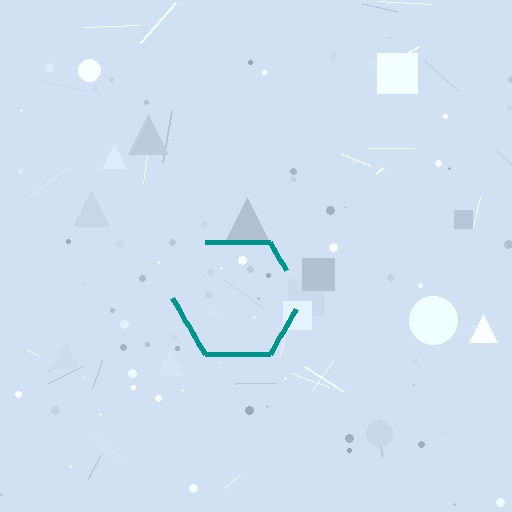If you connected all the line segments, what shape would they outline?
They would outline a hexagon.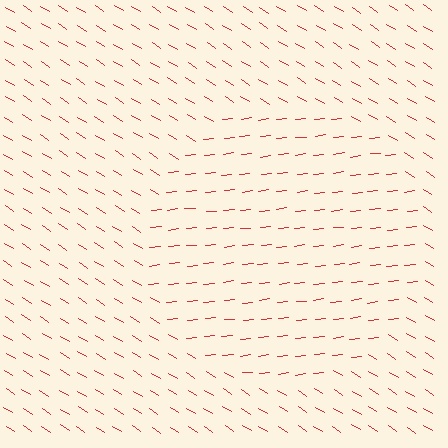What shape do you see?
I see a circle.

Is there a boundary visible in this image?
Yes, there is a texture boundary formed by a change in line orientation.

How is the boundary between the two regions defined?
The boundary is defined purely by a change in line orientation (approximately 39 degrees difference). All lines are the same color and thickness.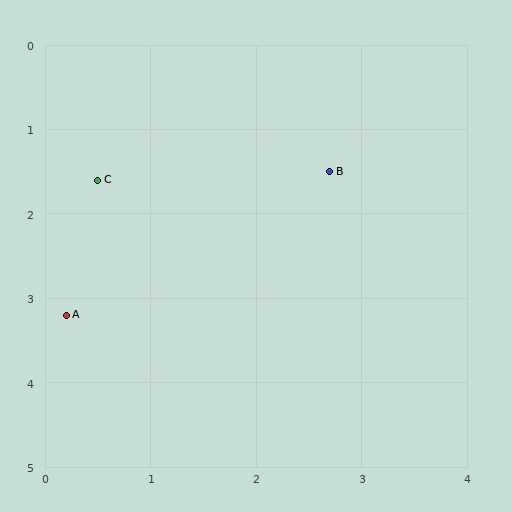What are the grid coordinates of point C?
Point C is at approximately (0.5, 1.6).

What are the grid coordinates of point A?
Point A is at approximately (0.2, 3.2).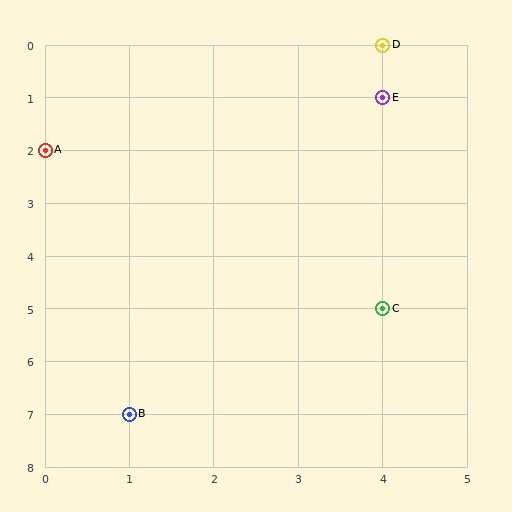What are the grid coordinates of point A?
Point A is at grid coordinates (0, 2).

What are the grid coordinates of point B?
Point B is at grid coordinates (1, 7).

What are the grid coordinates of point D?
Point D is at grid coordinates (4, 0).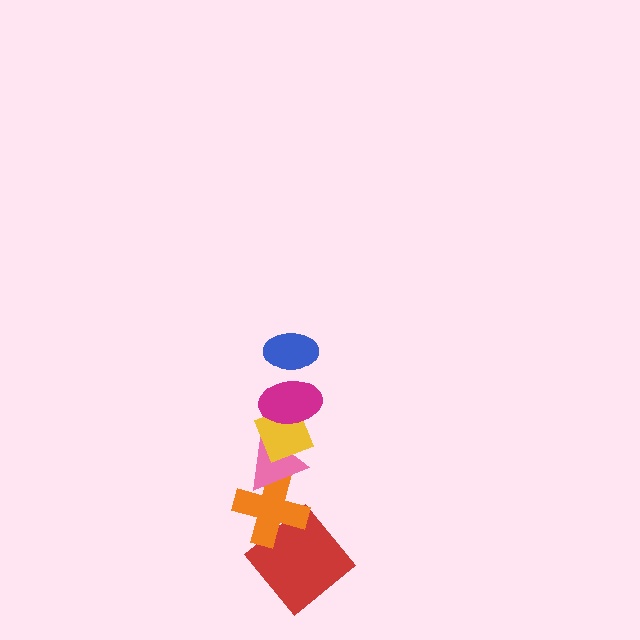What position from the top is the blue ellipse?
The blue ellipse is 1st from the top.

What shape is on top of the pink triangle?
The yellow diamond is on top of the pink triangle.